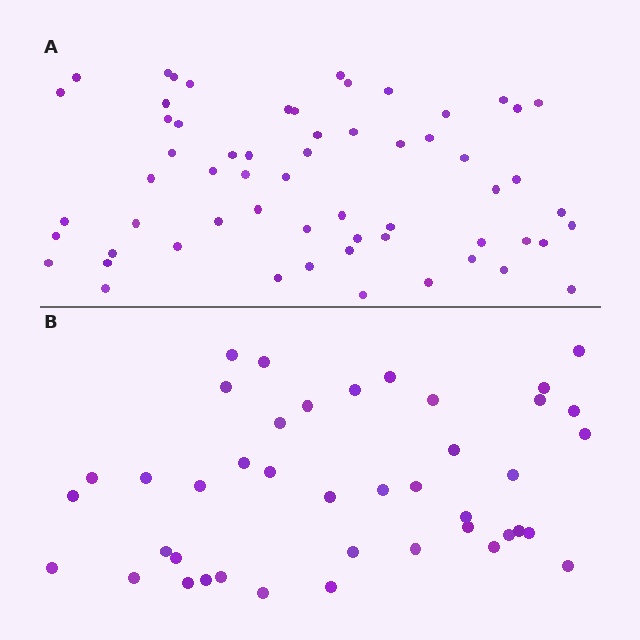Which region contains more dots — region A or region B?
Region A (the top region) has more dots.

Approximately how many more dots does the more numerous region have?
Region A has approximately 20 more dots than region B.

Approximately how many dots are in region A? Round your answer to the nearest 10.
About 60 dots.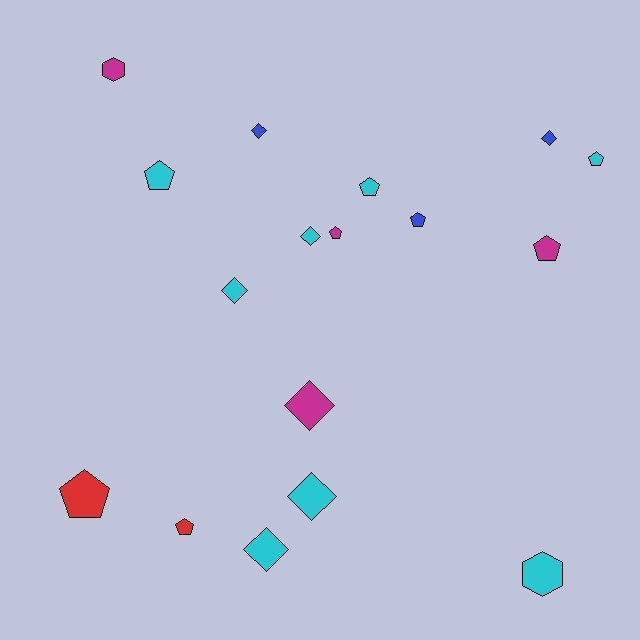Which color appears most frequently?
Cyan, with 8 objects.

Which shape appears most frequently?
Pentagon, with 8 objects.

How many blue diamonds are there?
There are 2 blue diamonds.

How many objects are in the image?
There are 17 objects.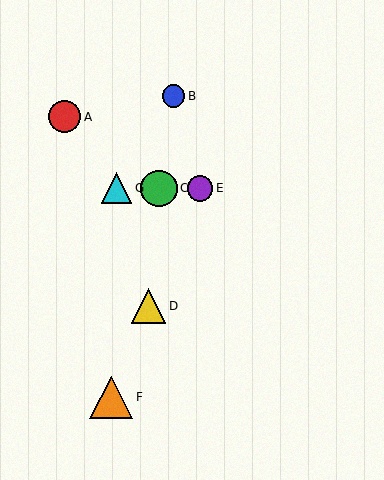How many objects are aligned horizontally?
3 objects (C, E, G) are aligned horizontally.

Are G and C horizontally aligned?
Yes, both are at y≈188.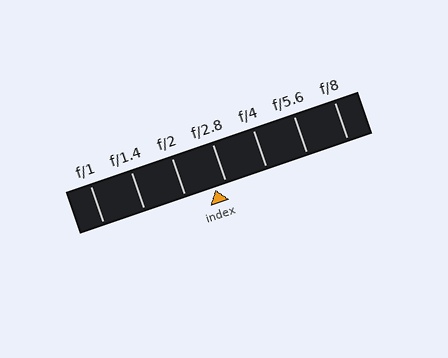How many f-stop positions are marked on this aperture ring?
There are 7 f-stop positions marked.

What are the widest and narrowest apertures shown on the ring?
The widest aperture shown is f/1 and the narrowest is f/8.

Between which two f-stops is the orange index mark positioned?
The index mark is between f/2 and f/2.8.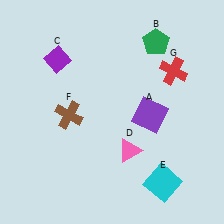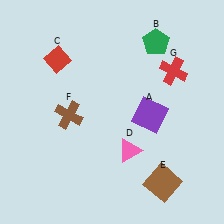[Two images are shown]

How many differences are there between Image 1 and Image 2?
There are 2 differences between the two images.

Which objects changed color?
C changed from purple to red. E changed from cyan to brown.